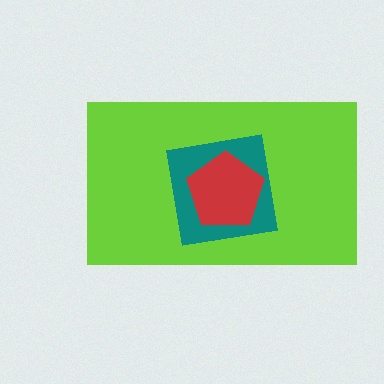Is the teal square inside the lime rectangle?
Yes.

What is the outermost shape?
The lime rectangle.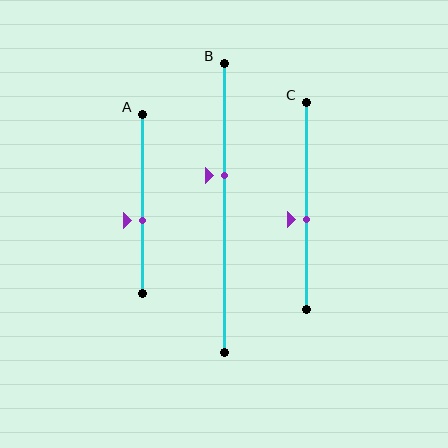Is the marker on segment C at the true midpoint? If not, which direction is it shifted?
No, the marker on segment C is shifted downward by about 7% of the segment length.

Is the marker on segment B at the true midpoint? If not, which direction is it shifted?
No, the marker on segment B is shifted upward by about 11% of the segment length.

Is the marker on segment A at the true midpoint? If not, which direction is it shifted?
No, the marker on segment A is shifted downward by about 9% of the segment length.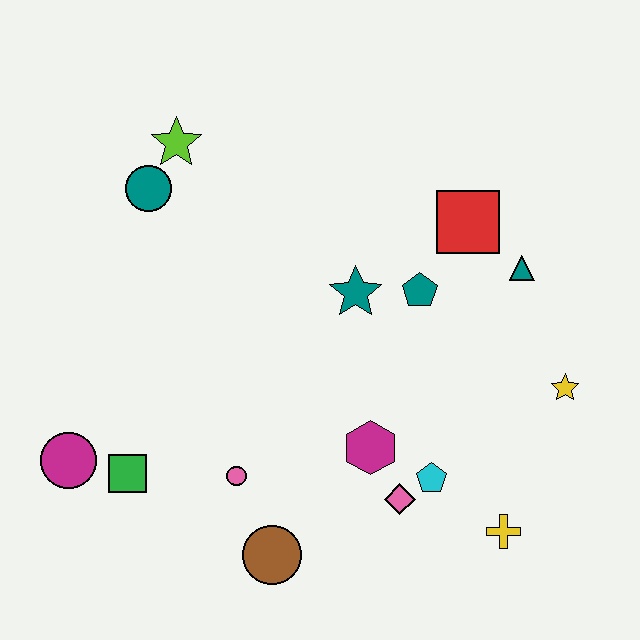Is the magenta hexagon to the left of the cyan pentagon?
Yes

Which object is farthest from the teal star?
The magenta circle is farthest from the teal star.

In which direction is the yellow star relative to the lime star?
The yellow star is to the right of the lime star.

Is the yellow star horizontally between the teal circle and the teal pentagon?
No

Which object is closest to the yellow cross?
The cyan pentagon is closest to the yellow cross.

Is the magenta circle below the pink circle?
No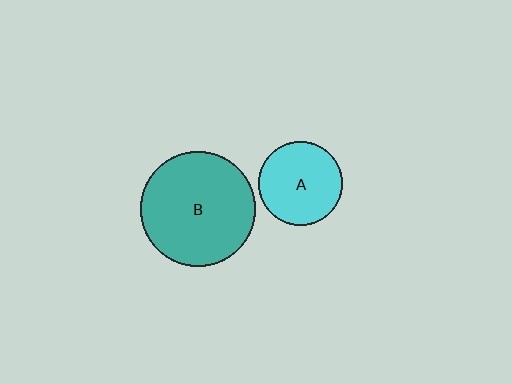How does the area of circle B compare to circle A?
Approximately 1.9 times.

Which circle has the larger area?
Circle B (teal).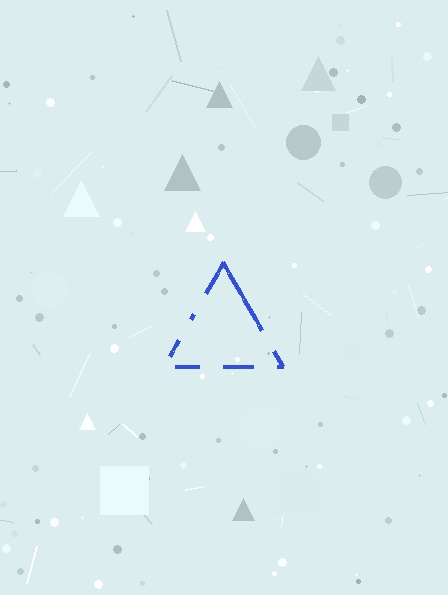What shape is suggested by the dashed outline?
The dashed outline suggests a triangle.